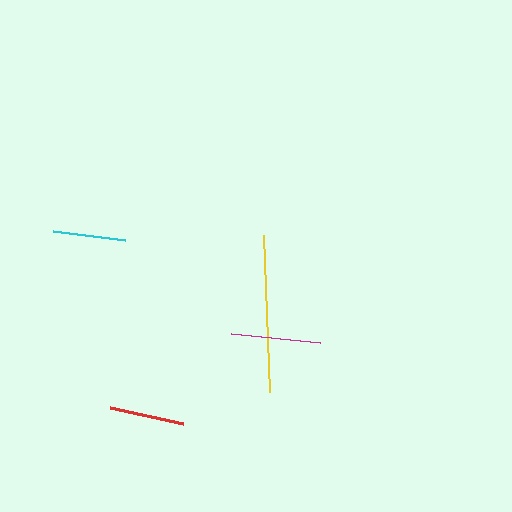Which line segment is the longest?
The yellow line is the longest at approximately 157 pixels.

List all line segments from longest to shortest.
From longest to shortest: yellow, magenta, red, cyan.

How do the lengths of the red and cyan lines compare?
The red and cyan lines are approximately the same length.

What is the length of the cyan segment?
The cyan segment is approximately 72 pixels long.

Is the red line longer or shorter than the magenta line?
The magenta line is longer than the red line.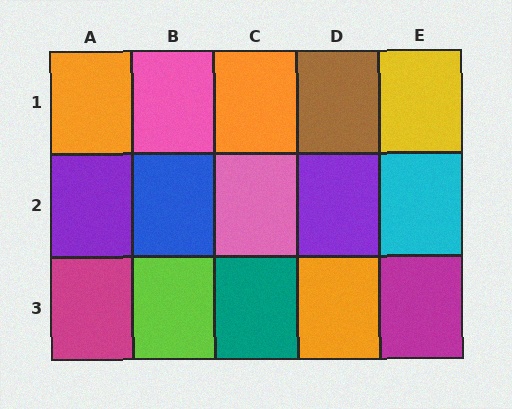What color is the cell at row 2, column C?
Pink.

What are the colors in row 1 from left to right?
Orange, pink, orange, brown, yellow.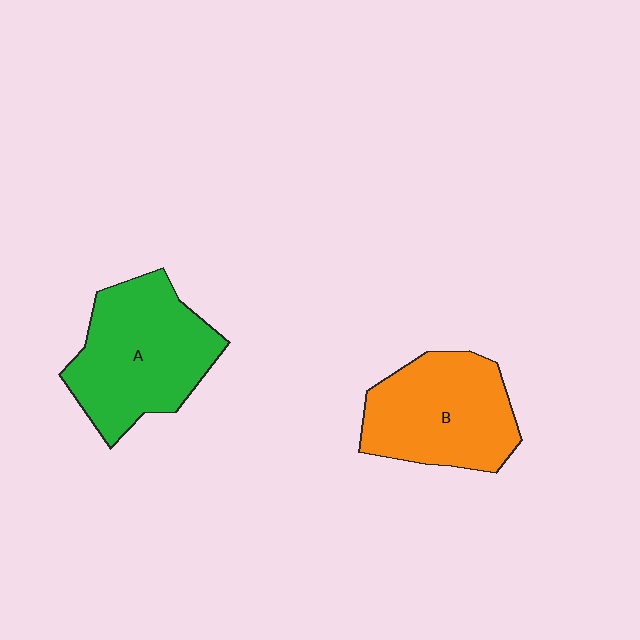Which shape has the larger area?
Shape A (green).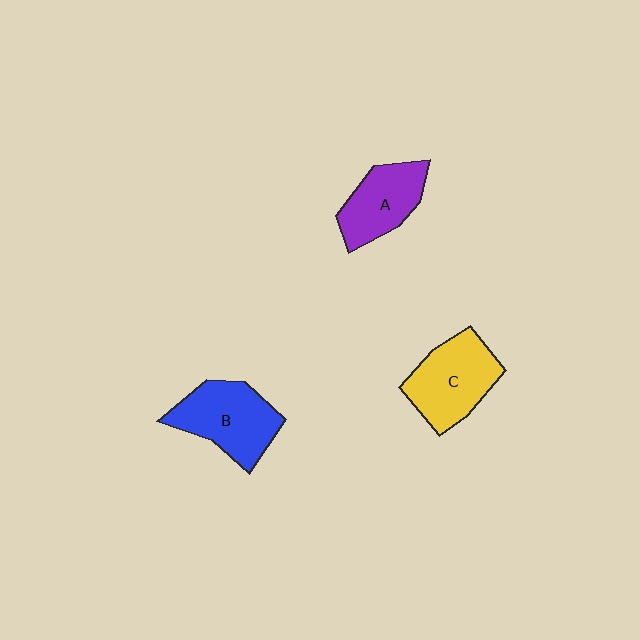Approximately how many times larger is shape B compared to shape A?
Approximately 1.3 times.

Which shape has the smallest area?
Shape A (purple).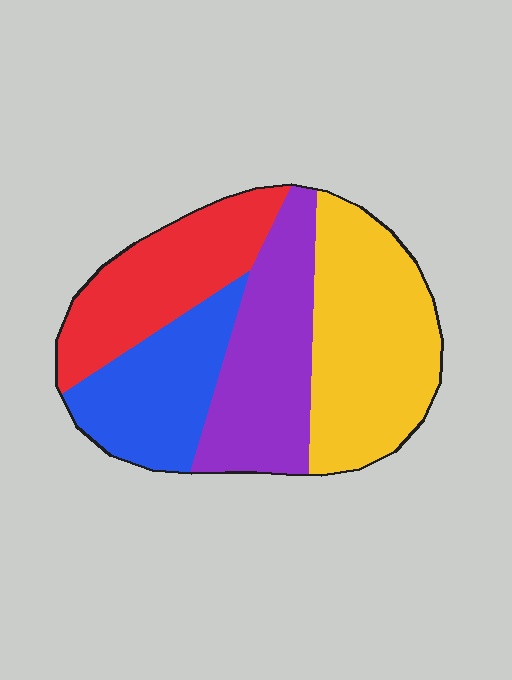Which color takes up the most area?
Yellow, at roughly 30%.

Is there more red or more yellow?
Yellow.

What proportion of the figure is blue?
Blue covers 20% of the figure.